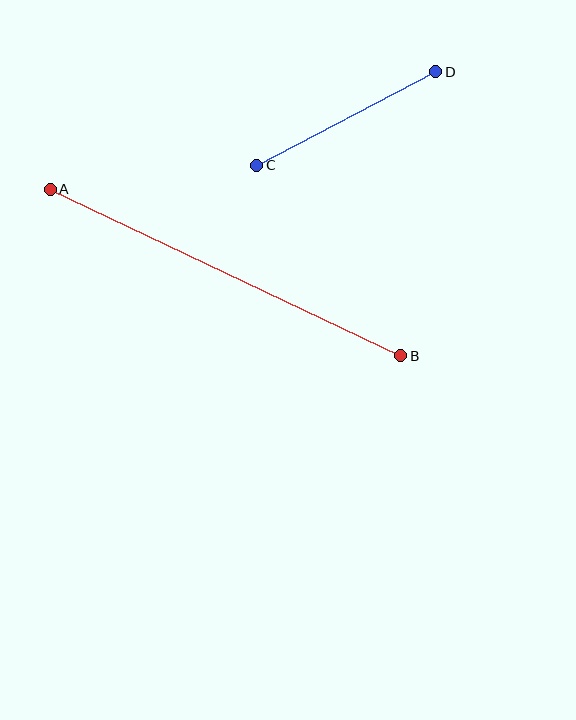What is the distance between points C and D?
The distance is approximately 202 pixels.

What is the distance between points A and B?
The distance is approximately 388 pixels.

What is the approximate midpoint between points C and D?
The midpoint is at approximately (346, 118) pixels.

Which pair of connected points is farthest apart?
Points A and B are farthest apart.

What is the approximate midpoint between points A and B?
The midpoint is at approximately (225, 273) pixels.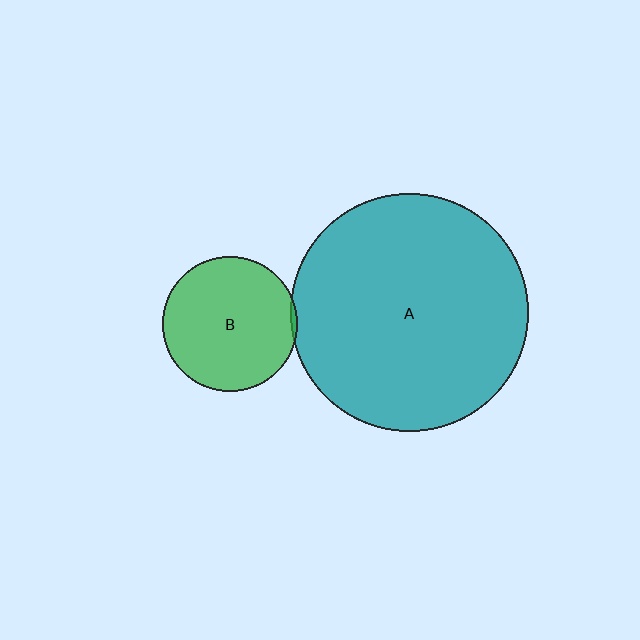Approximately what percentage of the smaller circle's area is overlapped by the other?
Approximately 5%.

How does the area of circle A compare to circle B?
Approximately 3.1 times.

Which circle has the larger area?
Circle A (teal).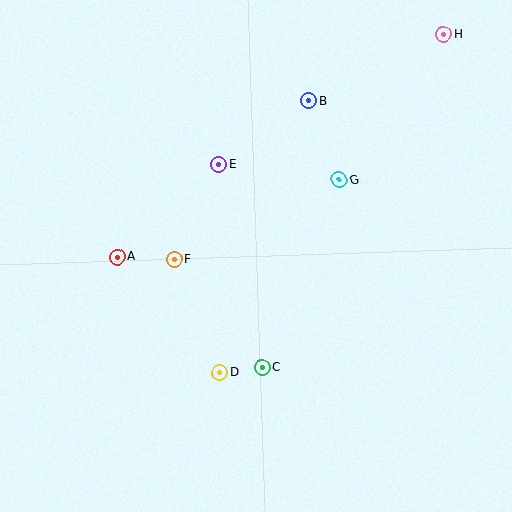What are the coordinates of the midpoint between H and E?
The midpoint between H and E is at (331, 99).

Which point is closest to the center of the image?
Point F at (174, 259) is closest to the center.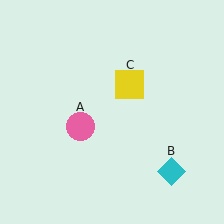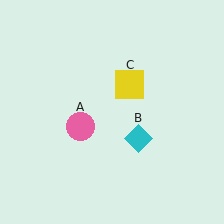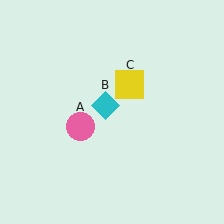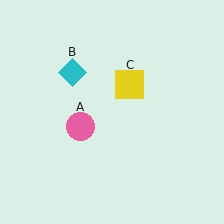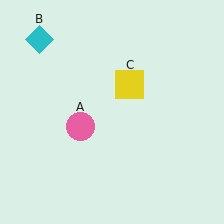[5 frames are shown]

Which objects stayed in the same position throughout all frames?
Pink circle (object A) and yellow square (object C) remained stationary.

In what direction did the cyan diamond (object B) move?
The cyan diamond (object B) moved up and to the left.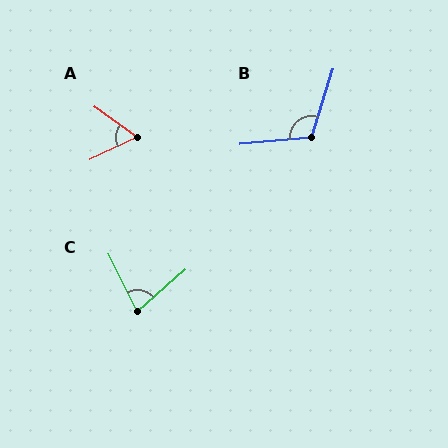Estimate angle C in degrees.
Approximately 74 degrees.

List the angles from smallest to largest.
A (61°), C (74°), B (113°).